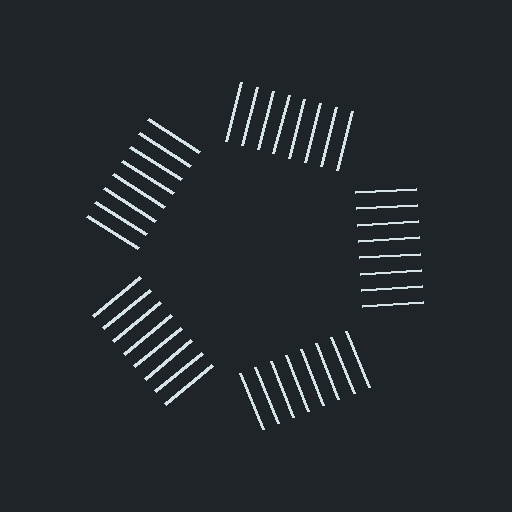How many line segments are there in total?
40 — 8 along each of the 5 edges.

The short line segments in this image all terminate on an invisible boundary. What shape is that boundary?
An illusory pentagon — the line segments terminate on its edges but no continuous stroke is drawn.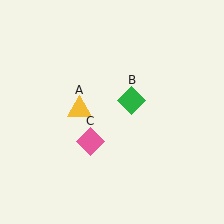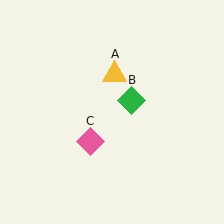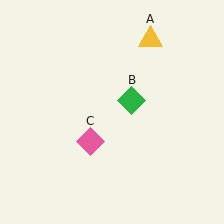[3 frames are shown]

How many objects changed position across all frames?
1 object changed position: yellow triangle (object A).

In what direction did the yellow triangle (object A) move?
The yellow triangle (object A) moved up and to the right.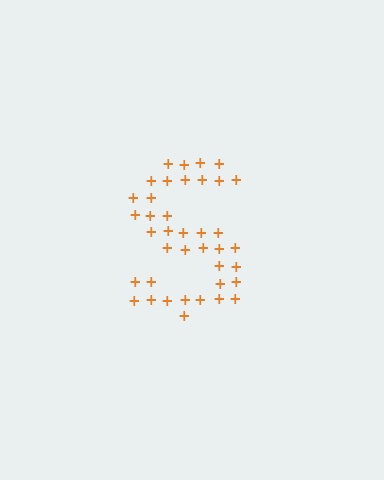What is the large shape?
The large shape is the letter S.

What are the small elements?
The small elements are plus signs.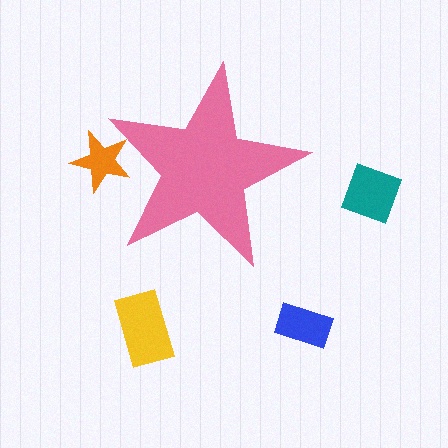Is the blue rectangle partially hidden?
No, the blue rectangle is fully visible.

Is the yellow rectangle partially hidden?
No, the yellow rectangle is fully visible.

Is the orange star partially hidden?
Yes, the orange star is partially hidden behind the pink star.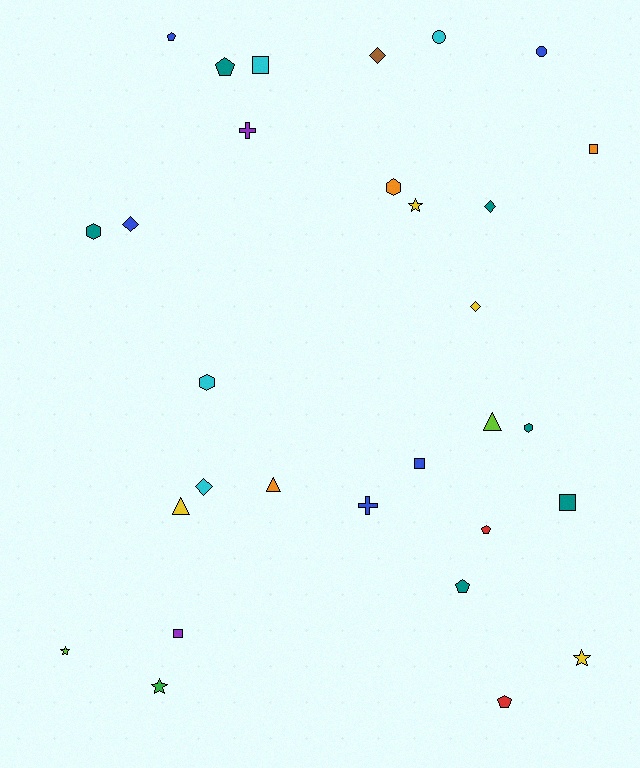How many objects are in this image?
There are 30 objects.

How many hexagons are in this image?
There are 4 hexagons.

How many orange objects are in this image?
There are 3 orange objects.